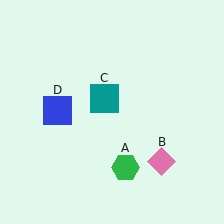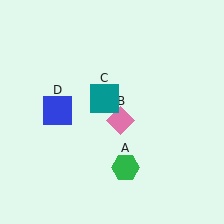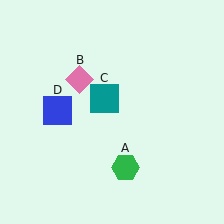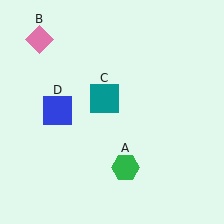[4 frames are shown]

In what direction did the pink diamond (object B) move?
The pink diamond (object B) moved up and to the left.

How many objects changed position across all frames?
1 object changed position: pink diamond (object B).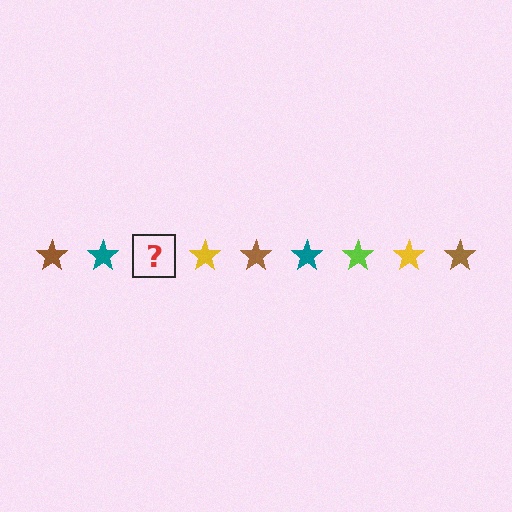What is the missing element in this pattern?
The missing element is a lime star.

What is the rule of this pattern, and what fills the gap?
The rule is that the pattern cycles through brown, teal, lime, yellow stars. The gap should be filled with a lime star.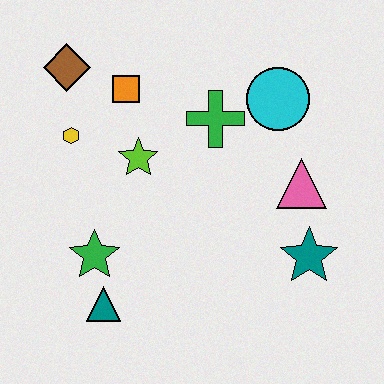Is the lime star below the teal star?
No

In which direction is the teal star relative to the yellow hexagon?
The teal star is to the right of the yellow hexagon.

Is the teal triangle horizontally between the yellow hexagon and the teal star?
Yes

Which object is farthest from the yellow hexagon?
The teal star is farthest from the yellow hexagon.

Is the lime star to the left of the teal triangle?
No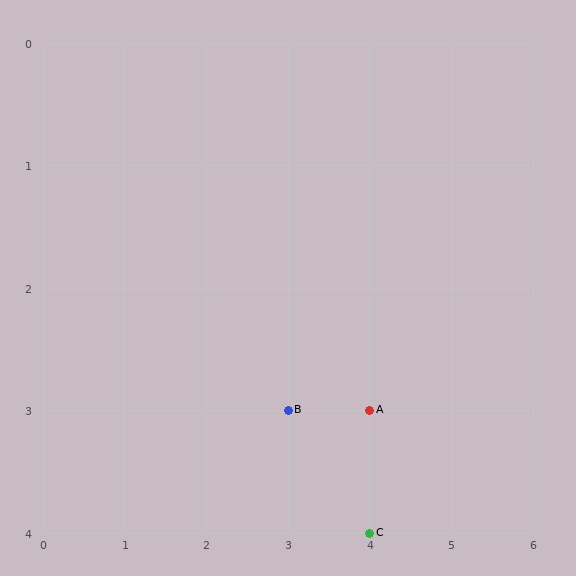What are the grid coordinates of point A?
Point A is at grid coordinates (4, 3).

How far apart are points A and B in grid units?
Points A and B are 1 column apart.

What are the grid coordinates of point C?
Point C is at grid coordinates (4, 4).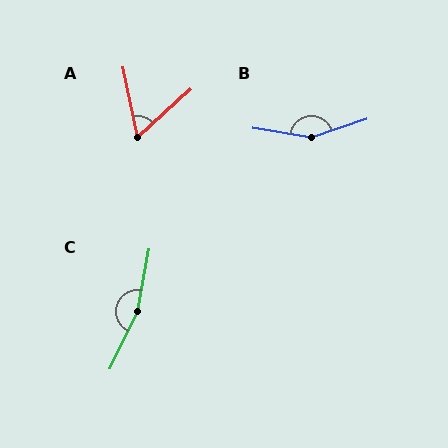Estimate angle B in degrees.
Approximately 153 degrees.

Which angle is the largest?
C, at approximately 165 degrees.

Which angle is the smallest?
A, at approximately 59 degrees.